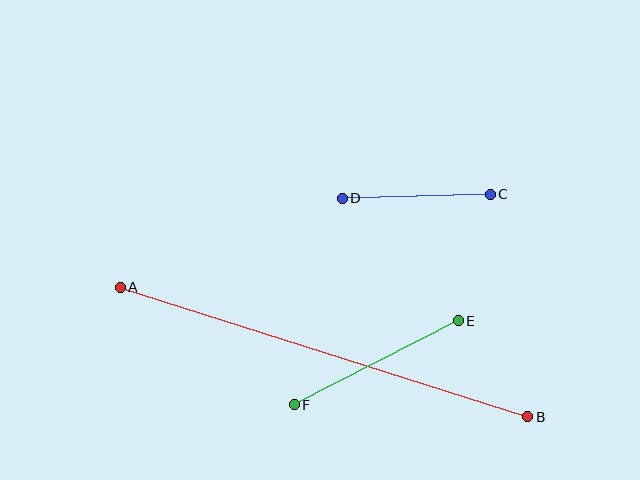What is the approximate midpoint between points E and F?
The midpoint is at approximately (376, 363) pixels.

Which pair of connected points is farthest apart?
Points A and B are farthest apart.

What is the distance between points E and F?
The distance is approximately 184 pixels.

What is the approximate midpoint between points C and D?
The midpoint is at approximately (416, 196) pixels.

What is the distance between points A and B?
The distance is approximately 428 pixels.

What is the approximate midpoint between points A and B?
The midpoint is at approximately (324, 352) pixels.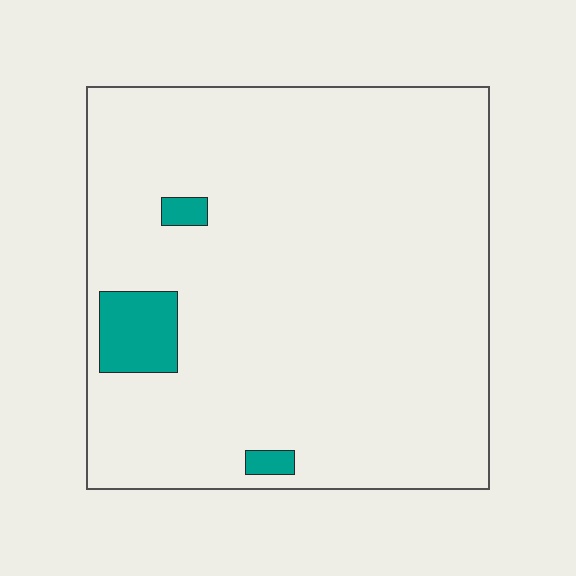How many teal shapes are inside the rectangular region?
3.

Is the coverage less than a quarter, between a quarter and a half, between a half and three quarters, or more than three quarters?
Less than a quarter.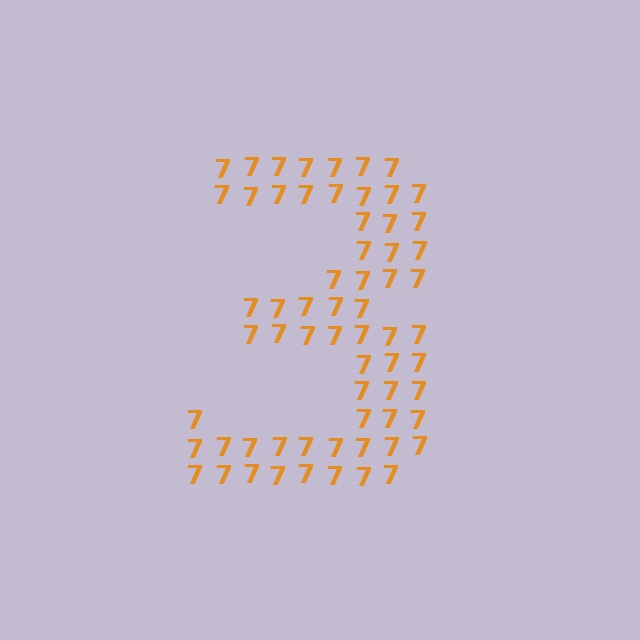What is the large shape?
The large shape is the digit 3.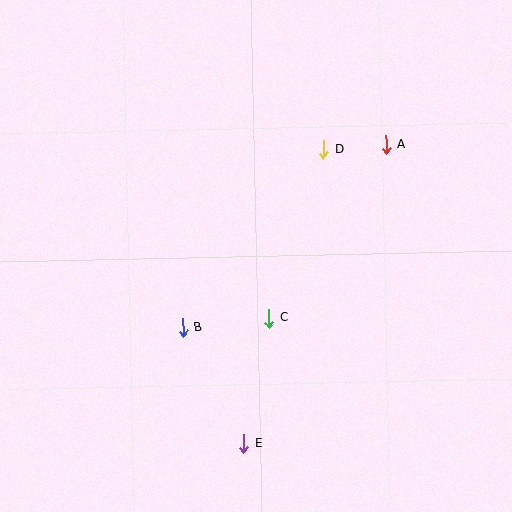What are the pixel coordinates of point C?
Point C is at (269, 318).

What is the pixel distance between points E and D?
The distance between E and D is 305 pixels.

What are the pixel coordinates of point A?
Point A is at (386, 145).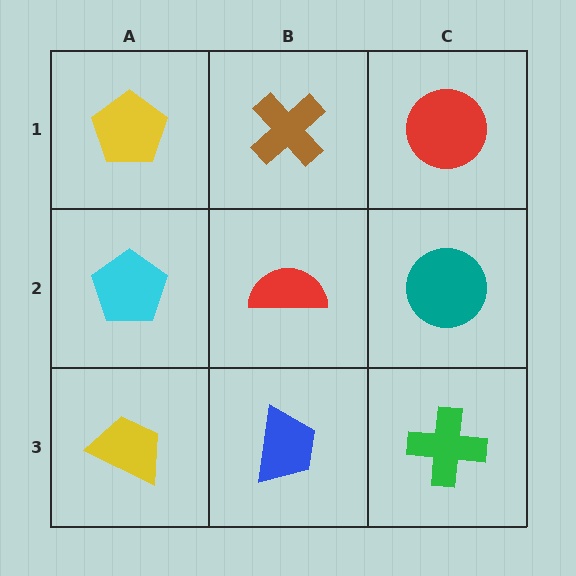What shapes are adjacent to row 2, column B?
A brown cross (row 1, column B), a blue trapezoid (row 3, column B), a cyan pentagon (row 2, column A), a teal circle (row 2, column C).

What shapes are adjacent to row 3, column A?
A cyan pentagon (row 2, column A), a blue trapezoid (row 3, column B).